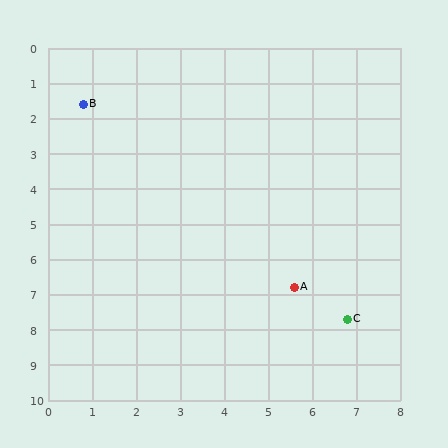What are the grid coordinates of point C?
Point C is at approximately (6.8, 7.7).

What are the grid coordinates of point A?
Point A is at approximately (5.6, 6.8).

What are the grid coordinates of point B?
Point B is at approximately (0.8, 1.6).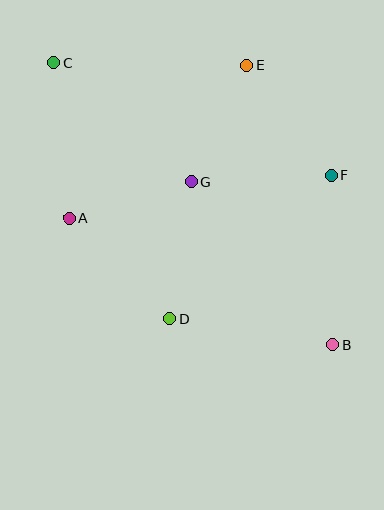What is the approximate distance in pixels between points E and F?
The distance between E and F is approximately 138 pixels.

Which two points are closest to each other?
Points A and G are closest to each other.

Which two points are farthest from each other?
Points B and C are farthest from each other.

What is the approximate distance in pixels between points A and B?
The distance between A and B is approximately 292 pixels.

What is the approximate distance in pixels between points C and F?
The distance between C and F is approximately 299 pixels.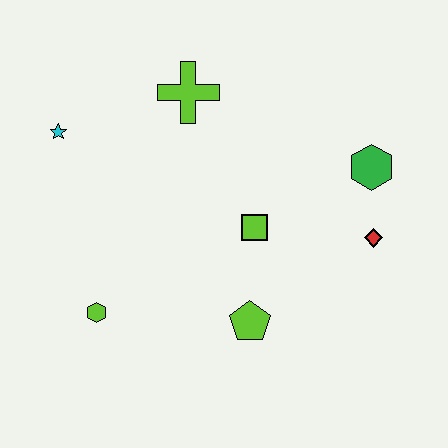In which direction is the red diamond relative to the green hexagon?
The red diamond is below the green hexagon.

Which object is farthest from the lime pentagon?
The cyan star is farthest from the lime pentagon.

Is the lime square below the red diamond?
No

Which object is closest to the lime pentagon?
The lime square is closest to the lime pentagon.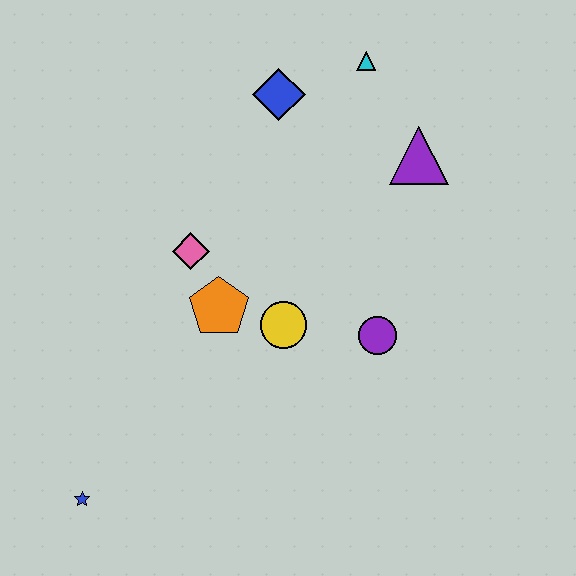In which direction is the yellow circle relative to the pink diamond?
The yellow circle is to the right of the pink diamond.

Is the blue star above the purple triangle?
No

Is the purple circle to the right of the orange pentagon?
Yes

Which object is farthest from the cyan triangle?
The blue star is farthest from the cyan triangle.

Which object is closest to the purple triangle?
The cyan triangle is closest to the purple triangle.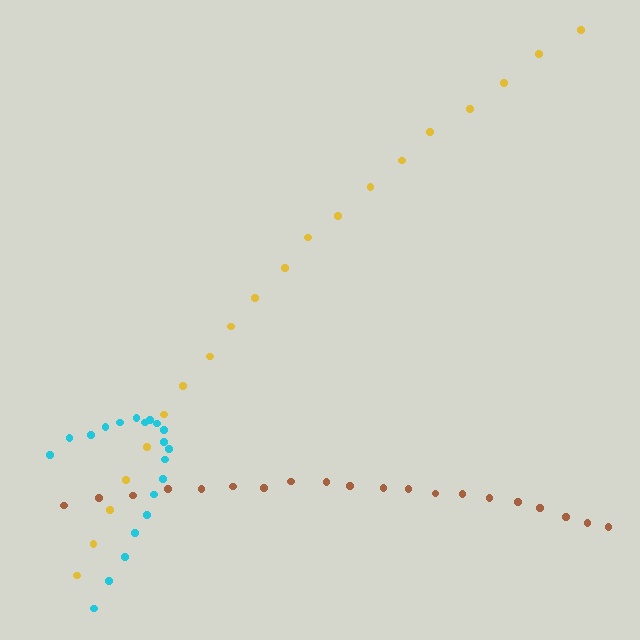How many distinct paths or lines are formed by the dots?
There are 3 distinct paths.